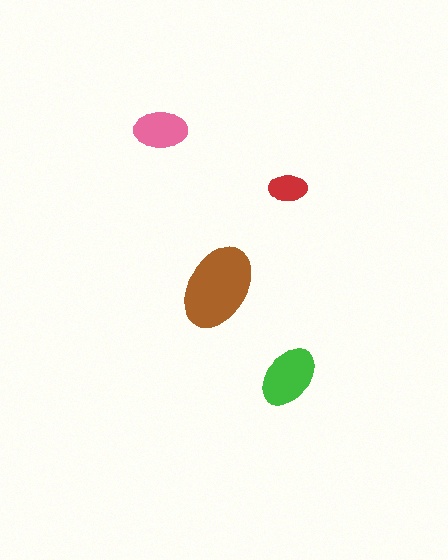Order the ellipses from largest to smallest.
the brown one, the green one, the pink one, the red one.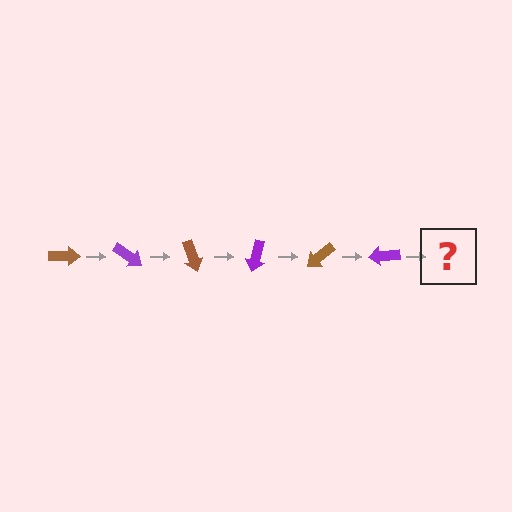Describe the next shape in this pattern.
It should be a brown arrow, rotated 210 degrees from the start.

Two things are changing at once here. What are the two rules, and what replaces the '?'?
The two rules are that it rotates 35 degrees each step and the color cycles through brown and purple. The '?' should be a brown arrow, rotated 210 degrees from the start.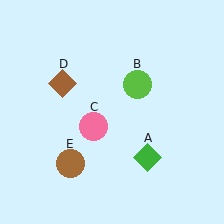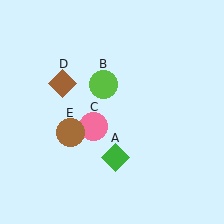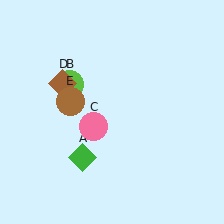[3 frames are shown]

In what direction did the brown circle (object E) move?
The brown circle (object E) moved up.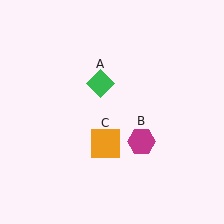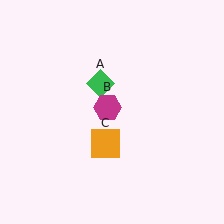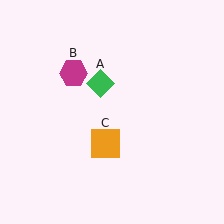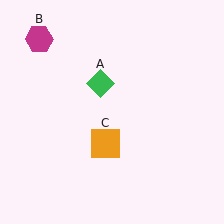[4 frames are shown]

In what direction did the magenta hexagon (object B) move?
The magenta hexagon (object B) moved up and to the left.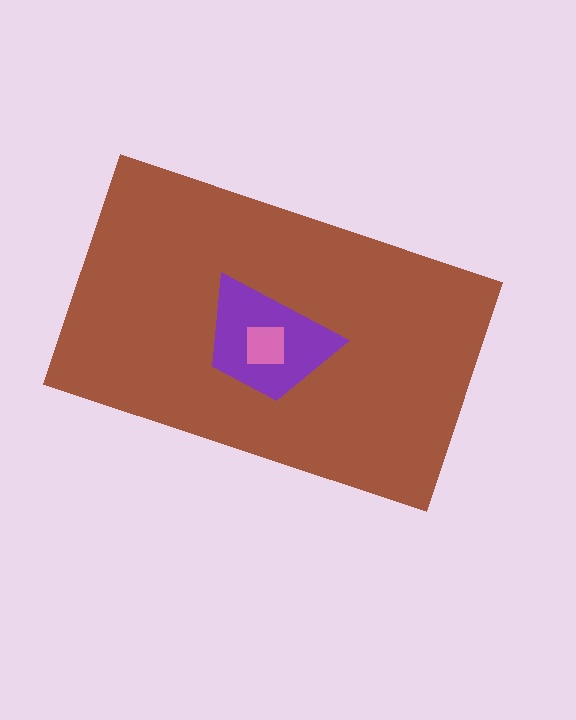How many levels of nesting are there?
3.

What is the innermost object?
The pink square.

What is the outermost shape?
The brown rectangle.